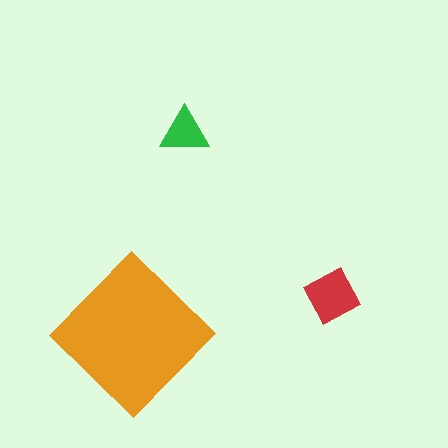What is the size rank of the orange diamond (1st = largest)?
1st.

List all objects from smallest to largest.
The green triangle, the red diamond, the orange diamond.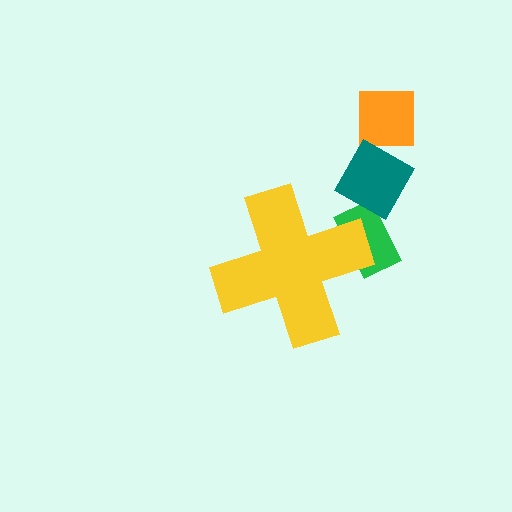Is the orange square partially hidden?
No, the orange square is fully visible.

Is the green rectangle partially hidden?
Yes, the green rectangle is partially hidden behind the yellow cross.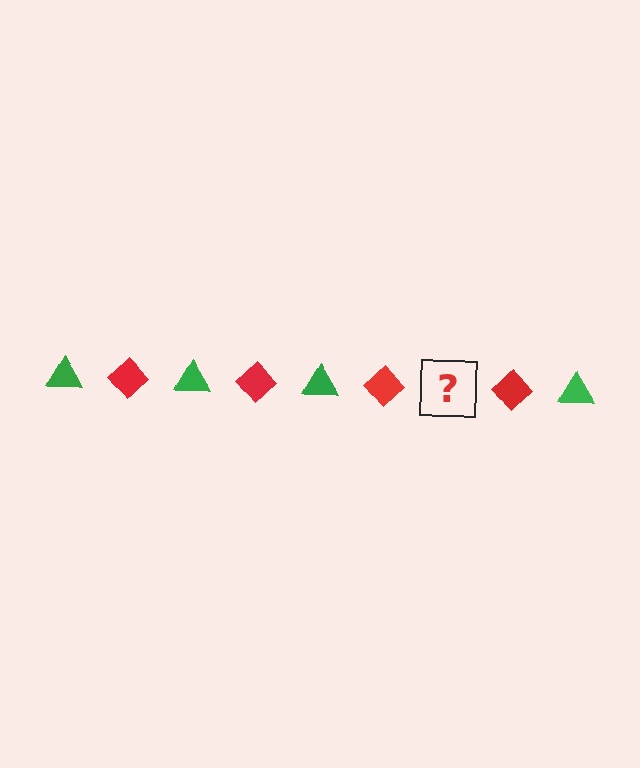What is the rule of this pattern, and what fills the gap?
The rule is that the pattern alternates between green triangle and red diamond. The gap should be filled with a green triangle.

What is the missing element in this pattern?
The missing element is a green triangle.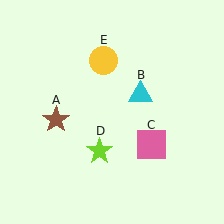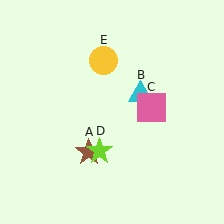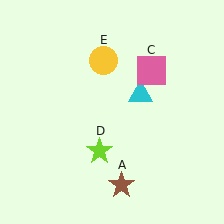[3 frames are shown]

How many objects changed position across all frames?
2 objects changed position: brown star (object A), pink square (object C).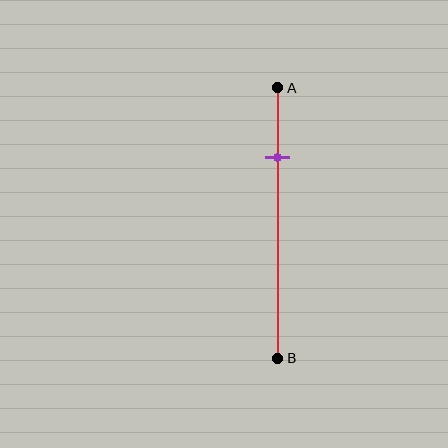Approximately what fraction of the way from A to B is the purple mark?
The purple mark is approximately 25% of the way from A to B.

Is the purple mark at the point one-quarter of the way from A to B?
Yes, the mark is approximately at the one-quarter point.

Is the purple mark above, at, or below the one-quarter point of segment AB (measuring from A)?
The purple mark is approximately at the one-quarter point of segment AB.